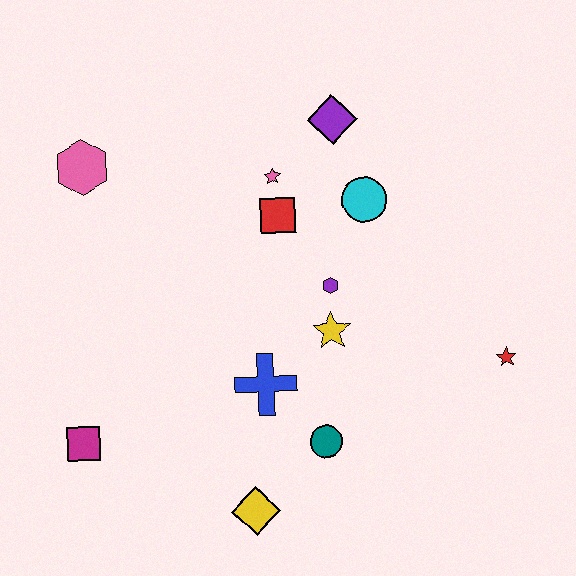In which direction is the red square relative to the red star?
The red square is to the left of the red star.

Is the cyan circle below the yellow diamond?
No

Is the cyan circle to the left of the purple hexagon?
No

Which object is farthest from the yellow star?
The pink hexagon is farthest from the yellow star.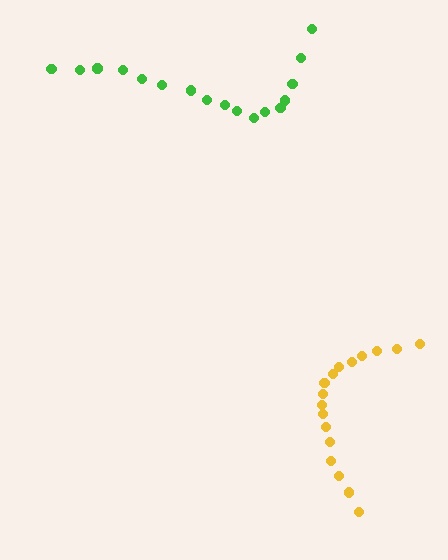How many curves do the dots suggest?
There are 2 distinct paths.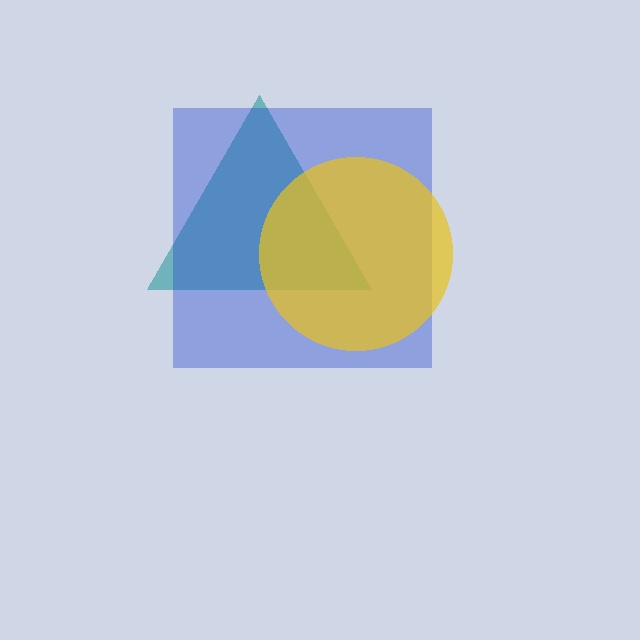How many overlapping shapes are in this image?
There are 3 overlapping shapes in the image.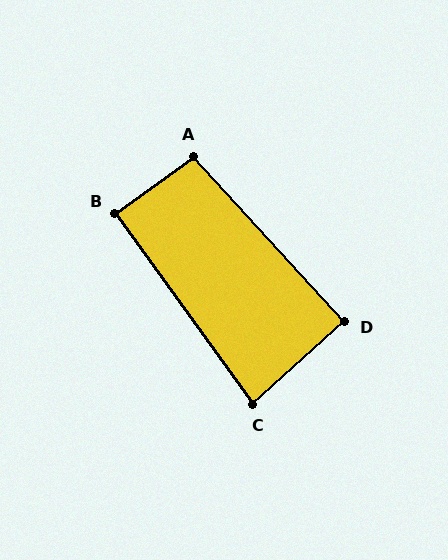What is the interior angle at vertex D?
Approximately 90 degrees (approximately right).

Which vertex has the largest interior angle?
A, at approximately 96 degrees.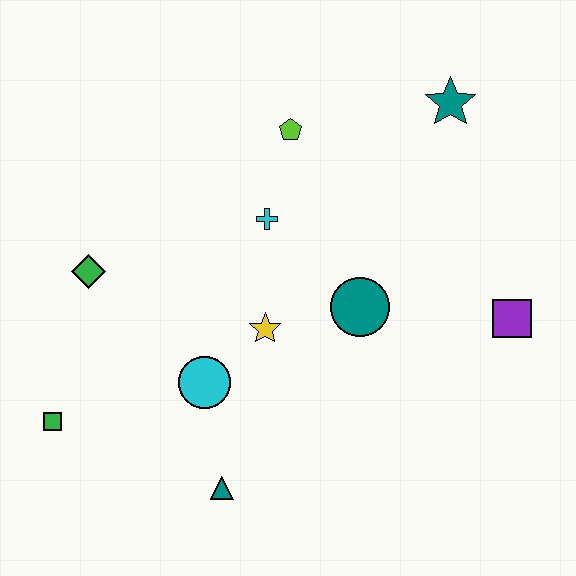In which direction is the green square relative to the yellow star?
The green square is to the left of the yellow star.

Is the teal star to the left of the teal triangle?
No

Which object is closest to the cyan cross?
The lime pentagon is closest to the cyan cross.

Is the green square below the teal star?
Yes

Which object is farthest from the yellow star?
The teal star is farthest from the yellow star.